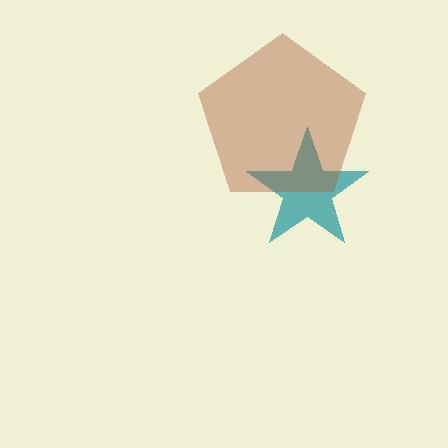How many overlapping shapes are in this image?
There are 2 overlapping shapes in the image.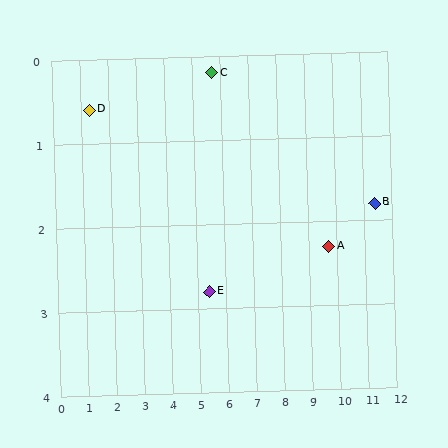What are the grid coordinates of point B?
Point B is at approximately (11.4, 1.8).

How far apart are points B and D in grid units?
Points B and D are about 10.2 grid units apart.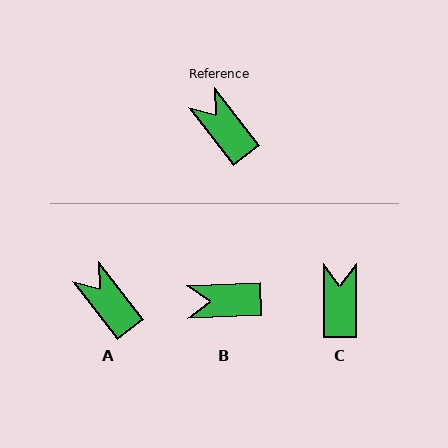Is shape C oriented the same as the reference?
No, it is off by about 37 degrees.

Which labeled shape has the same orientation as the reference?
A.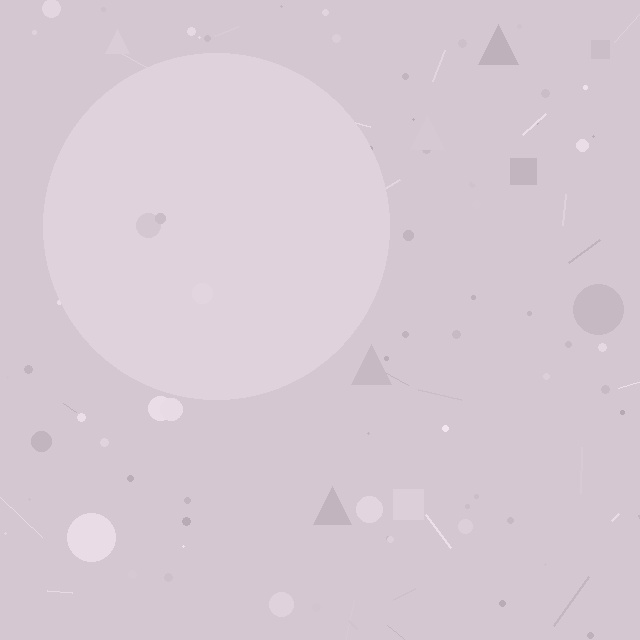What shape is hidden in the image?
A circle is hidden in the image.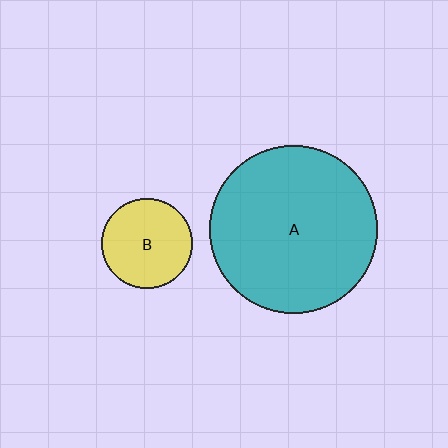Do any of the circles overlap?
No, none of the circles overlap.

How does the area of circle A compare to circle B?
Approximately 3.5 times.